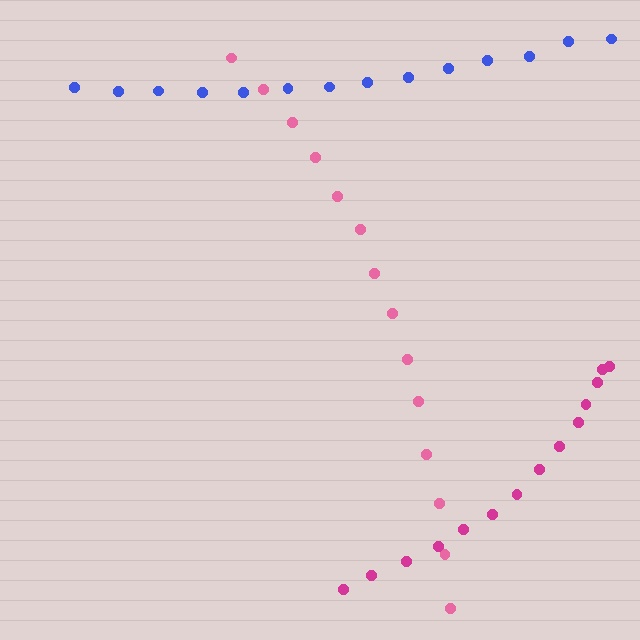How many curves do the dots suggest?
There are 3 distinct paths.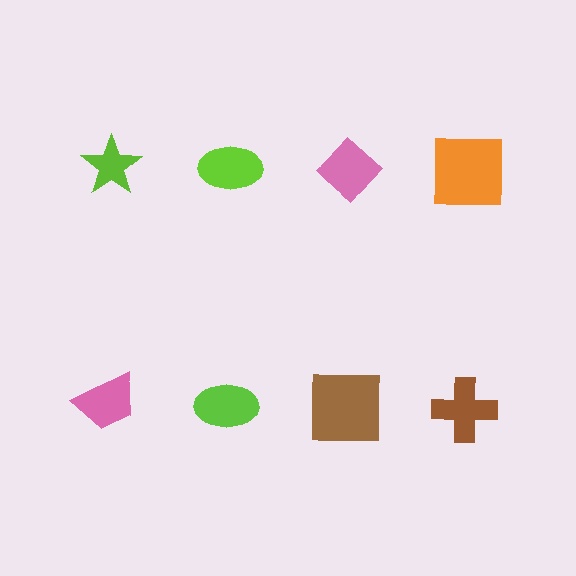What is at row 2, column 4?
A brown cross.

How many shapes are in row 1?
4 shapes.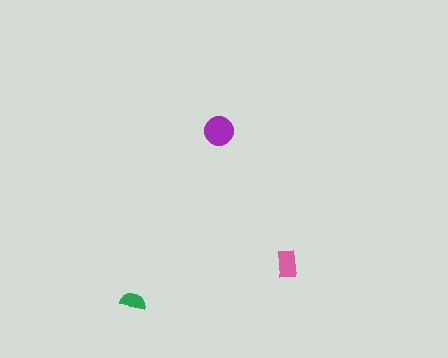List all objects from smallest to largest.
The green semicircle, the pink rectangle, the purple circle.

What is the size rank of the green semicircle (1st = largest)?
3rd.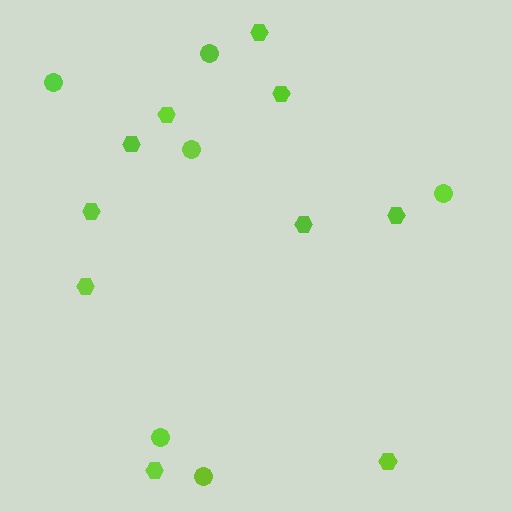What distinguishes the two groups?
There are 2 groups: one group of circles (6) and one group of hexagons (10).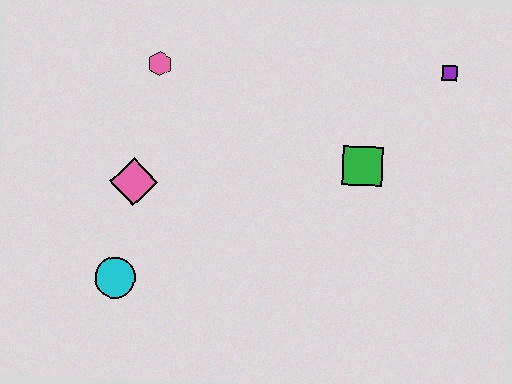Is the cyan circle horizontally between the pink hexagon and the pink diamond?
No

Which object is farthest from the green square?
The cyan circle is farthest from the green square.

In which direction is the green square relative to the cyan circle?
The green square is to the right of the cyan circle.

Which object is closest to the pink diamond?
The cyan circle is closest to the pink diamond.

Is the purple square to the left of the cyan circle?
No